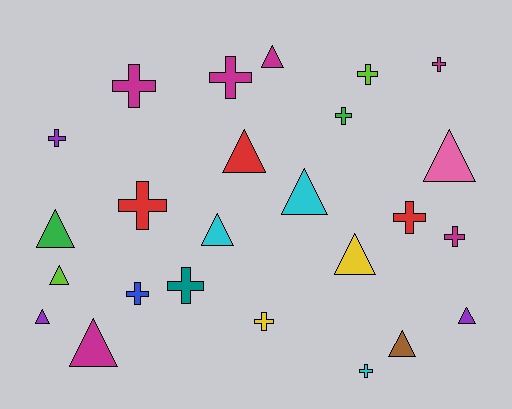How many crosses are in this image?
There are 13 crosses.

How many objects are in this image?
There are 25 objects.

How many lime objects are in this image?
There are 2 lime objects.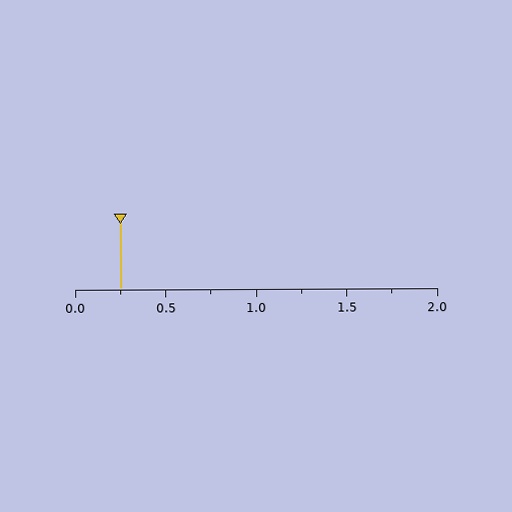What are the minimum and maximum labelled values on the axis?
The axis runs from 0.0 to 2.0.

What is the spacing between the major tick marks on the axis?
The major ticks are spaced 0.5 apart.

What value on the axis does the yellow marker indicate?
The marker indicates approximately 0.25.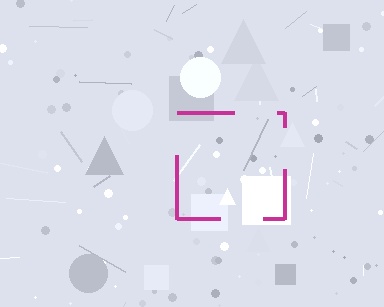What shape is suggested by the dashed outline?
The dashed outline suggests a square.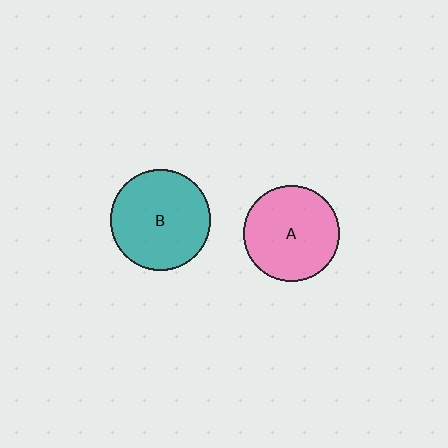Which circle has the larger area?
Circle B (teal).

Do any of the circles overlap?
No, none of the circles overlap.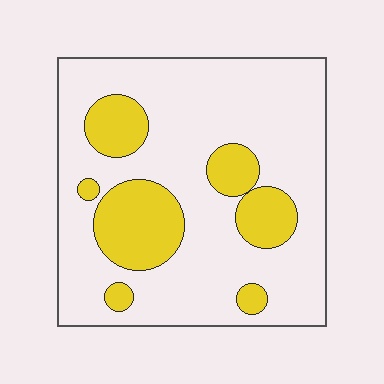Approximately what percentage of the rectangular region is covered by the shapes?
Approximately 25%.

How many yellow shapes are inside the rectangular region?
7.